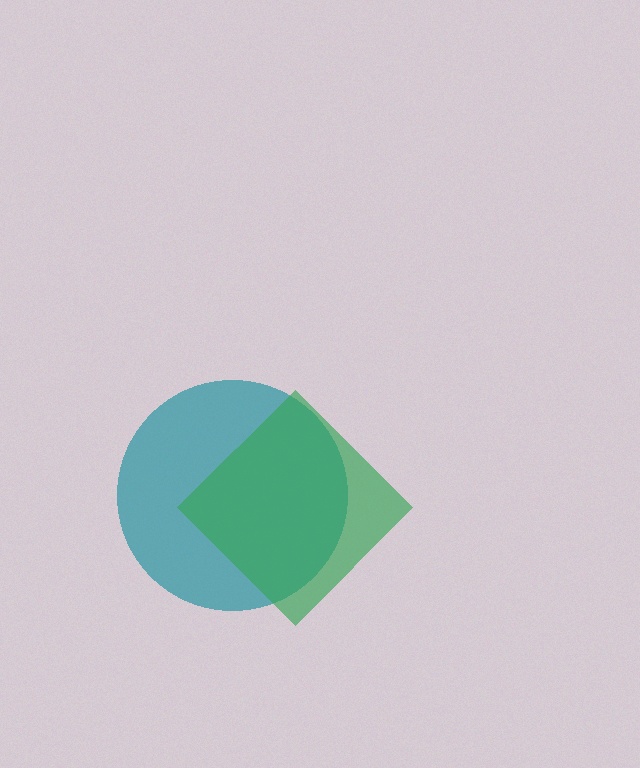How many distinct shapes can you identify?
There are 2 distinct shapes: a teal circle, a green diamond.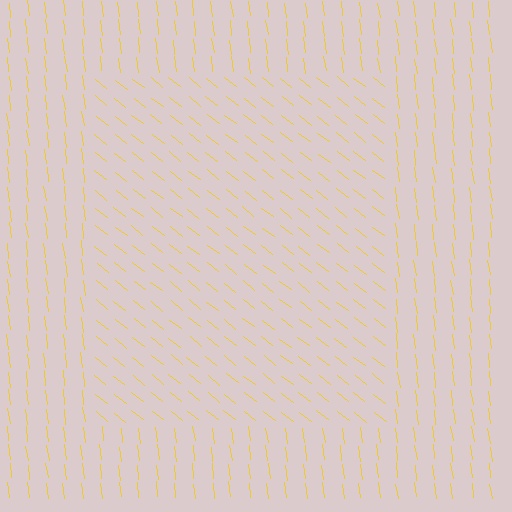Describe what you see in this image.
The image is filled with small yellow line segments. A rectangle region in the image has lines oriented differently from the surrounding lines, creating a visible texture boundary.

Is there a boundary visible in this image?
Yes, there is a texture boundary formed by a change in line orientation.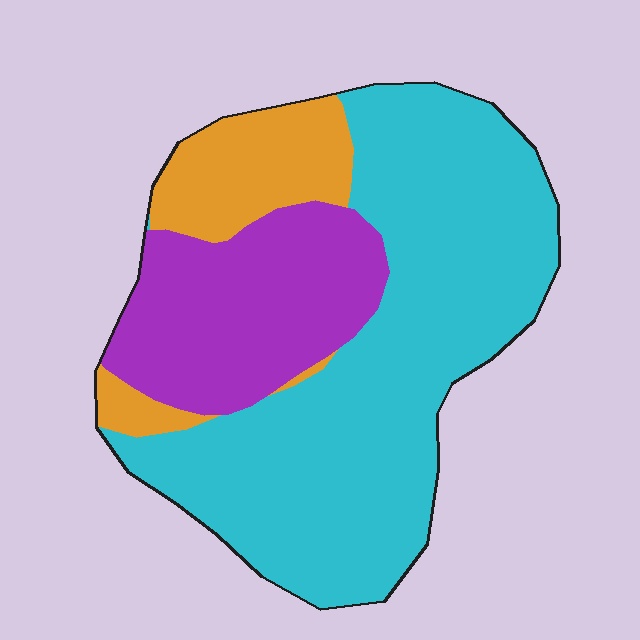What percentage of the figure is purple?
Purple takes up about one quarter (1/4) of the figure.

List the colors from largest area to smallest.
From largest to smallest: cyan, purple, orange.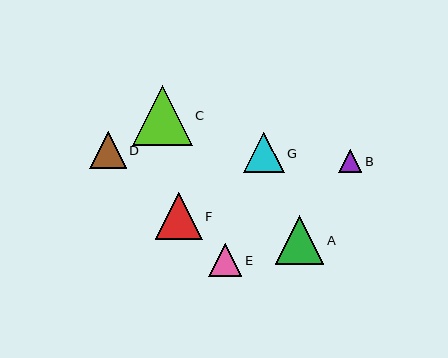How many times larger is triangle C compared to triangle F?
Triangle C is approximately 1.3 times the size of triangle F.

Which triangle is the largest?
Triangle C is the largest with a size of approximately 60 pixels.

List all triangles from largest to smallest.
From largest to smallest: C, A, F, G, D, E, B.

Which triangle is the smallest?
Triangle B is the smallest with a size of approximately 23 pixels.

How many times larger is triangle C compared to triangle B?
Triangle C is approximately 2.6 times the size of triangle B.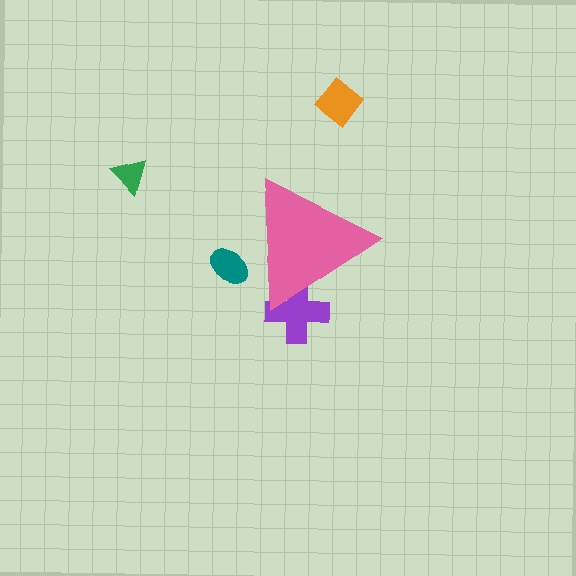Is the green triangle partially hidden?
No, the green triangle is fully visible.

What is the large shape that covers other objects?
A pink triangle.